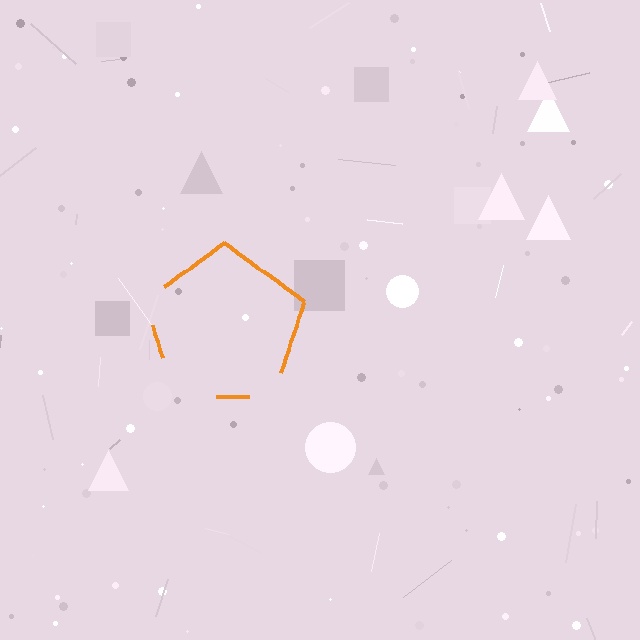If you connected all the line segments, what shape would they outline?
They would outline a pentagon.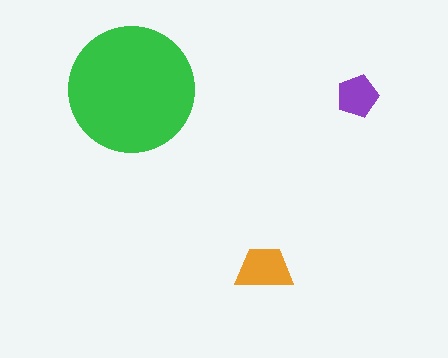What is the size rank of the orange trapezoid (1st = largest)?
2nd.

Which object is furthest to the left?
The green circle is leftmost.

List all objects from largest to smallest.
The green circle, the orange trapezoid, the purple pentagon.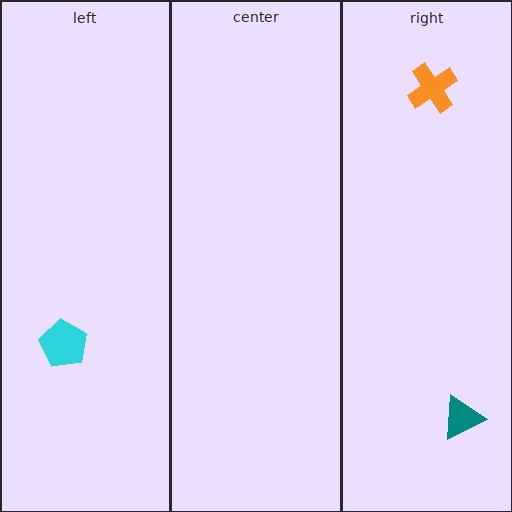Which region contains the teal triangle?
The right region.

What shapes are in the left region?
The cyan pentagon.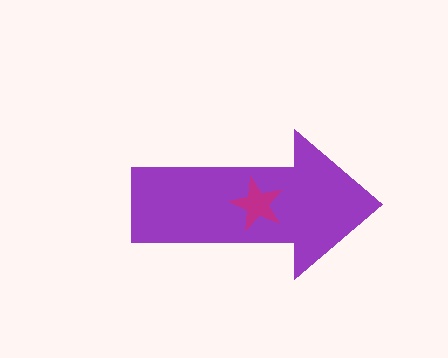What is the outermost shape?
The purple arrow.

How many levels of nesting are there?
2.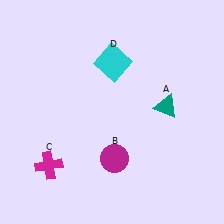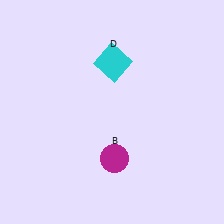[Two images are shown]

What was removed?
The teal triangle (A), the magenta cross (C) were removed in Image 2.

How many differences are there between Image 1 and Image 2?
There are 2 differences between the two images.